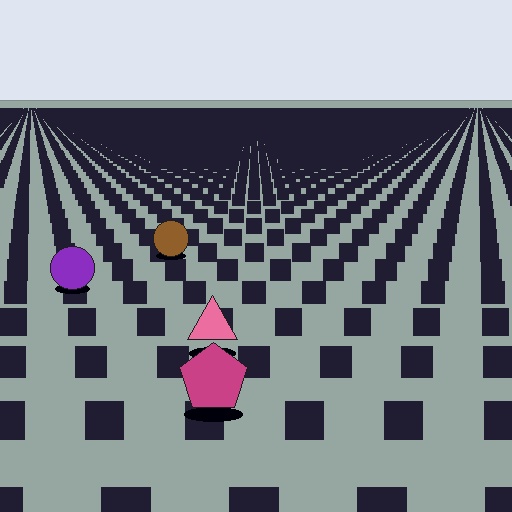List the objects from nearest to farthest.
From nearest to farthest: the magenta pentagon, the pink triangle, the purple circle, the brown circle.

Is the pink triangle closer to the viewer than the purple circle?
Yes. The pink triangle is closer — you can tell from the texture gradient: the ground texture is coarser near it.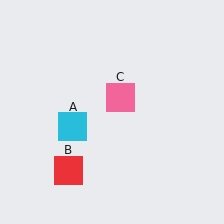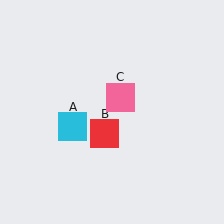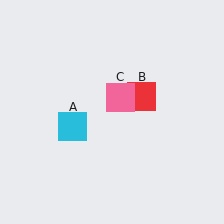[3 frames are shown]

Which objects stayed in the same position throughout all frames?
Cyan square (object A) and pink square (object C) remained stationary.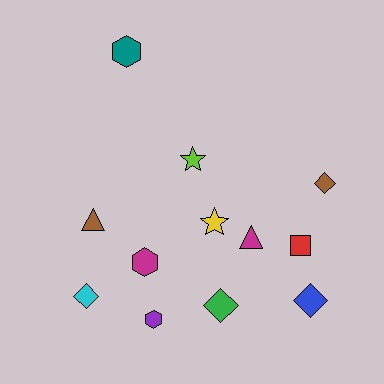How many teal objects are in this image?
There is 1 teal object.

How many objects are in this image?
There are 12 objects.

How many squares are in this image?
There is 1 square.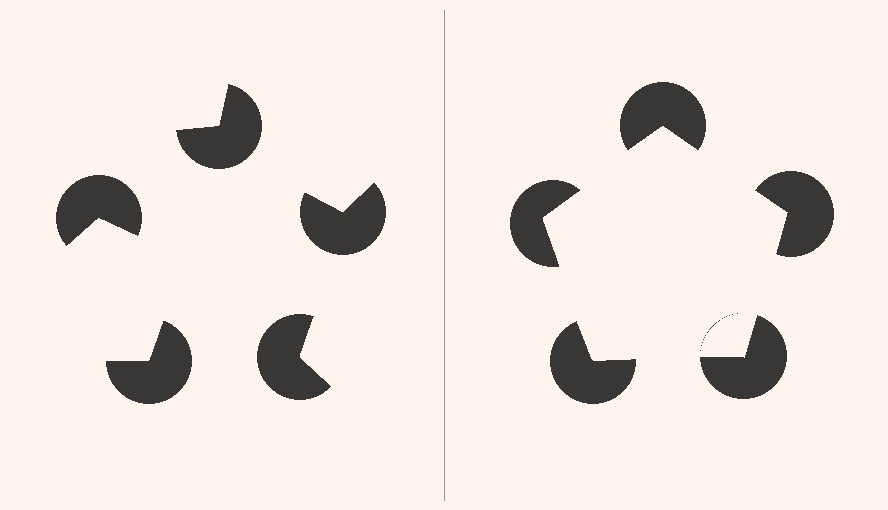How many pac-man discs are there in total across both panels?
10 — 5 on each side.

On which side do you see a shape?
An illusory pentagon appears on the right side. On the left side the wedge cuts are rotated, so no coherent shape forms.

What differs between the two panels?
The pac-man discs are positioned identically on both sides; only the wedge orientations differ. On the right they align to a pentagon; on the left they are misaligned.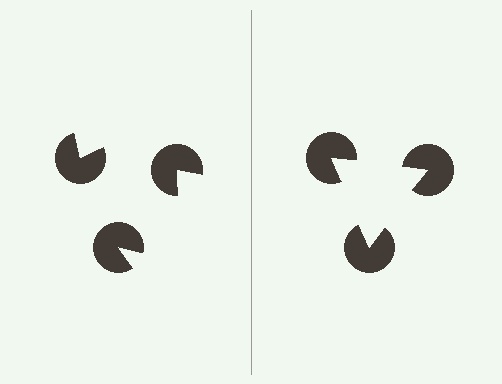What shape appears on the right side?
An illusory triangle.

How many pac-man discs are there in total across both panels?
6 — 3 on each side.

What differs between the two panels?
The pac-man discs are positioned identically on both sides; only the wedge orientations differ. On the right they align to a triangle; on the left they are misaligned.